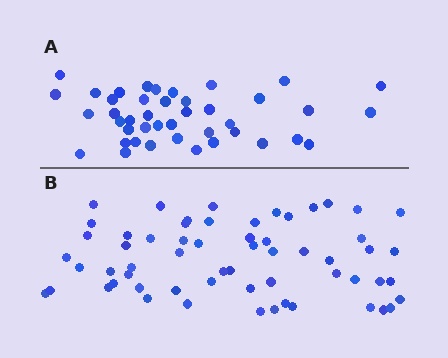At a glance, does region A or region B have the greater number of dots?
Region B (the bottom region) has more dots.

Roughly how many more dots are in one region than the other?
Region B has approximately 20 more dots than region A.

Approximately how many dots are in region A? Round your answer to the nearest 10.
About 40 dots. (The exact count is 42, which rounds to 40.)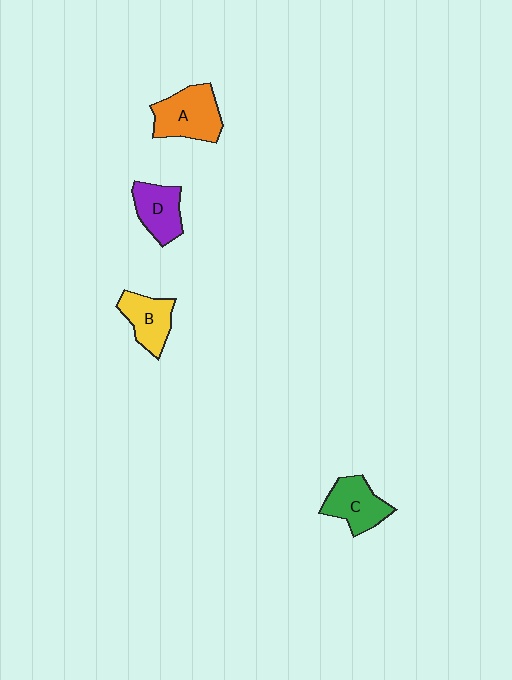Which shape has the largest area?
Shape A (orange).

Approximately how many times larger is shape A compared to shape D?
Approximately 1.3 times.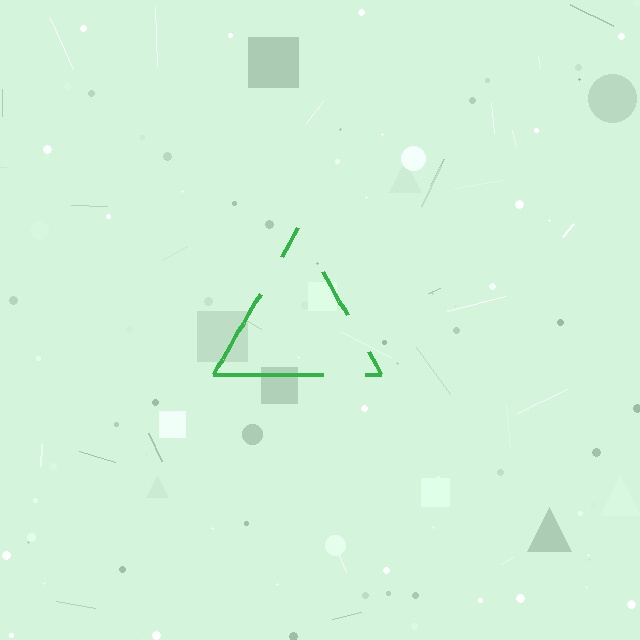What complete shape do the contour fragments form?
The contour fragments form a triangle.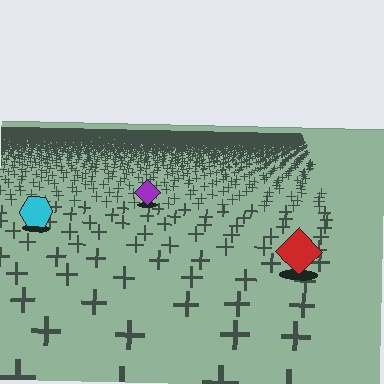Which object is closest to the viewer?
The red diamond is closest. The texture marks near it are larger and more spread out.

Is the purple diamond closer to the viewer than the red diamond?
No. The red diamond is closer — you can tell from the texture gradient: the ground texture is coarser near it.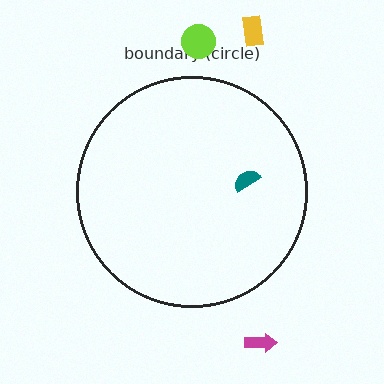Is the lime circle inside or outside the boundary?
Outside.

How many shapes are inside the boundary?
1 inside, 3 outside.